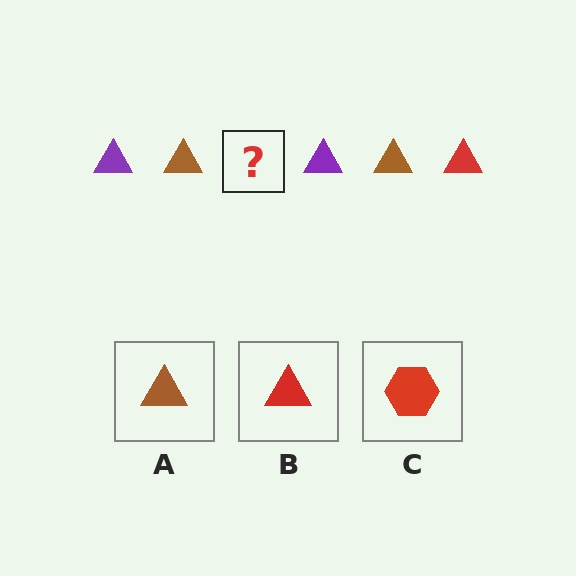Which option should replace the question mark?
Option B.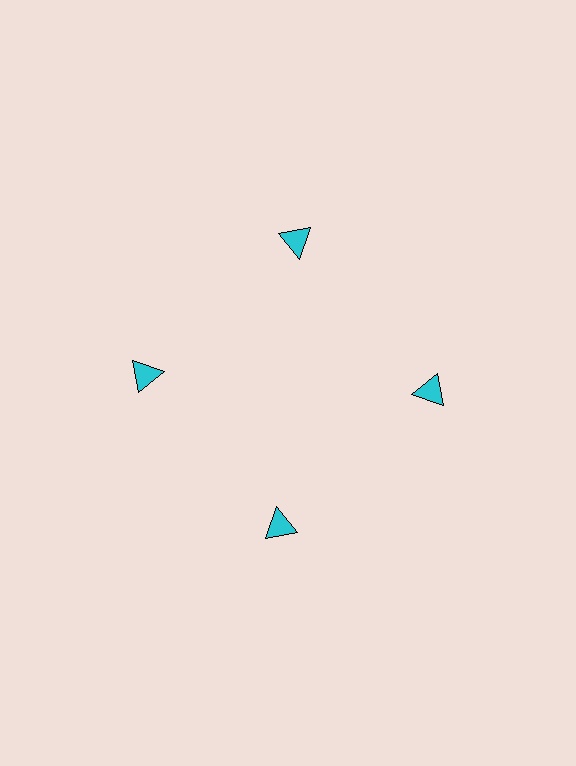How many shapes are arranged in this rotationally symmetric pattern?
There are 4 shapes, arranged in 4 groups of 1.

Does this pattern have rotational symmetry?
Yes, this pattern has 4-fold rotational symmetry. It looks the same after rotating 90 degrees around the center.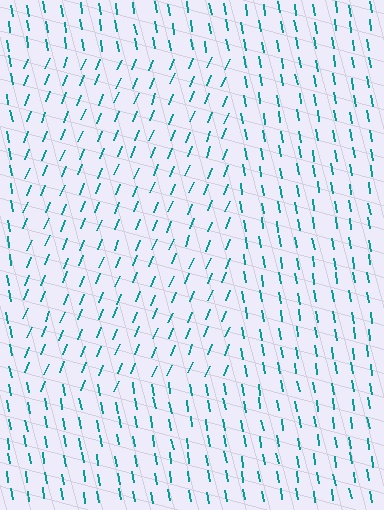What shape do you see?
I see a rectangle.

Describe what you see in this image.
The image is filled with small teal line segments. A rectangle region in the image has lines oriented differently from the surrounding lines, creating a visible texture boundary.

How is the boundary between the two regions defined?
The boundary is defined purely by a change in line orientation (approximately 32 degrees difference). All lines are the same color and thickness.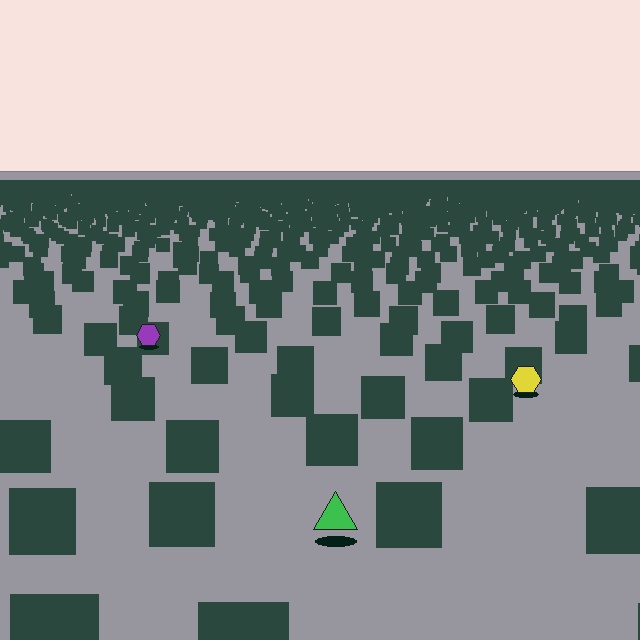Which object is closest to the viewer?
The green triangle is closest. The texture marks near it are larger and more spread out.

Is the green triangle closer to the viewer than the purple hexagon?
Yes. The green triangle is closer — you can tell from the texture gradient: the ground texture is coarser near it.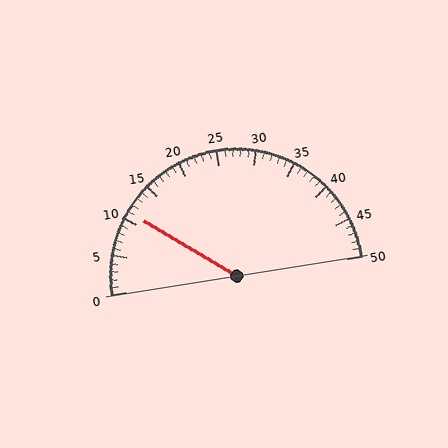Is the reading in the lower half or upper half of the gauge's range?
The reading is in the lower half of the range (0 to 50).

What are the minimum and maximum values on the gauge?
The gauge ranges from 0 to 50.